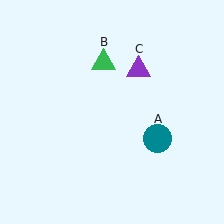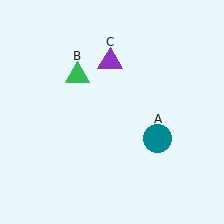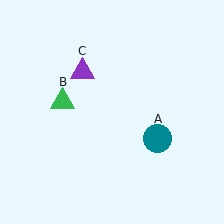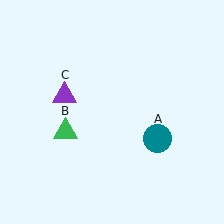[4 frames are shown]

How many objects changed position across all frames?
2 objects changed position: green triangle (object B), purple triangle (object C).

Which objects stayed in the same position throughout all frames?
Teal circle (object A) remained stationary.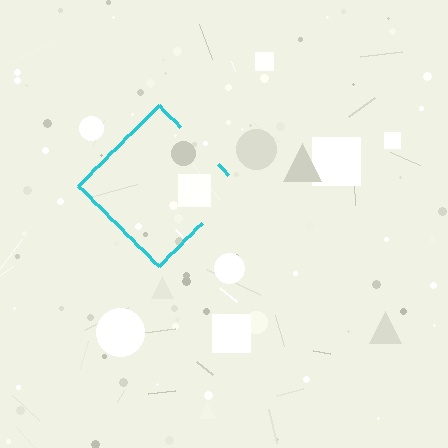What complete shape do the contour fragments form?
The contour fragments form a diamond.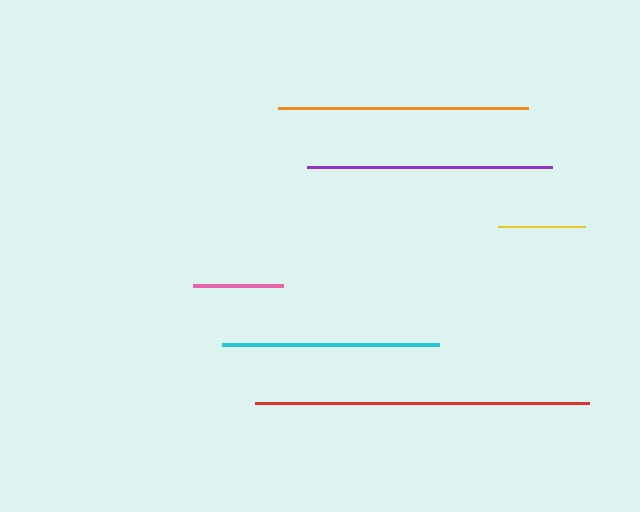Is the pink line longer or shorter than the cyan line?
The cyan line is longer than the pink line.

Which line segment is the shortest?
The yellow line is the shortest at approximately 87 pixels.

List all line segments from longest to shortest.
From longest to shortest: red, orange, purple, cyan, pink, yellow.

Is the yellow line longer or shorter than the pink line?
The pink line is longer than the yellow line.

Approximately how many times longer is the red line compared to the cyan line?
The red line is approximately 1.5 times the length of the cyan line.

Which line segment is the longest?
The red line is the longest at approximately 334 pixels.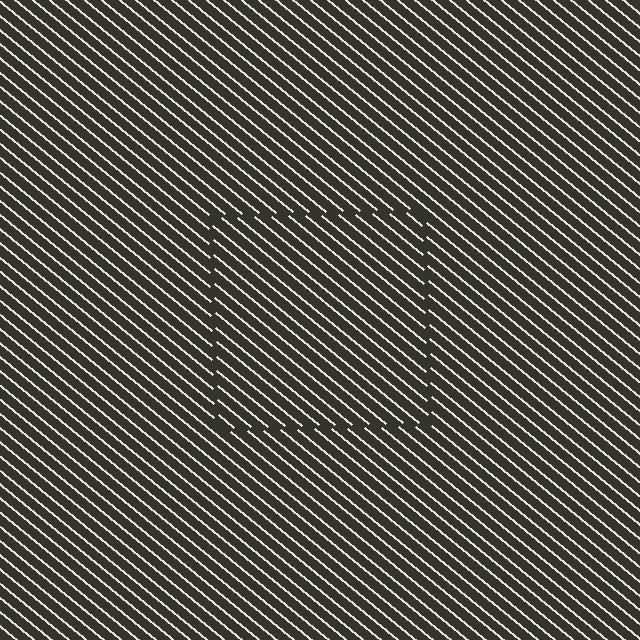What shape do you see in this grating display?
An illusory square. The interior of the shape contains the same grating, shifted by half a period — the contour is defined by the phase discontinuity where line-ends from the inner and outer gratings abut.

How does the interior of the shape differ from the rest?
The interior of the shape contains the same grating, shifted by half a period — the contour is defined by the phase discontinuity where line-ends from the inner and outer gratings abut.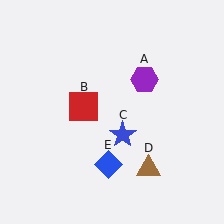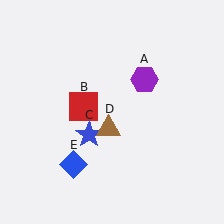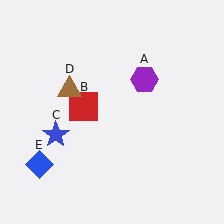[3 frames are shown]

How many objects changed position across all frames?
3 objects changed position: blue star (object C), brown triangle (object D), blue diamond (object E).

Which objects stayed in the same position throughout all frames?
Purple hexagon (object A) and red square (object B) remained stationary.